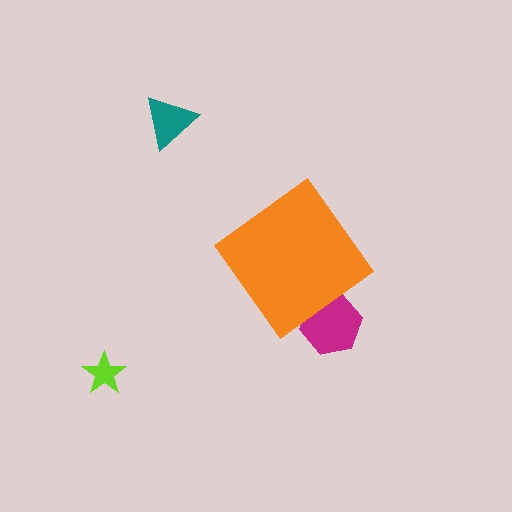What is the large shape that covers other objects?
An orange diamond.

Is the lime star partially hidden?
No, the lime star is fully visible.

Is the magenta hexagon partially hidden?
Yes, the magenta hexagon is partially hidden behind the orange diamond.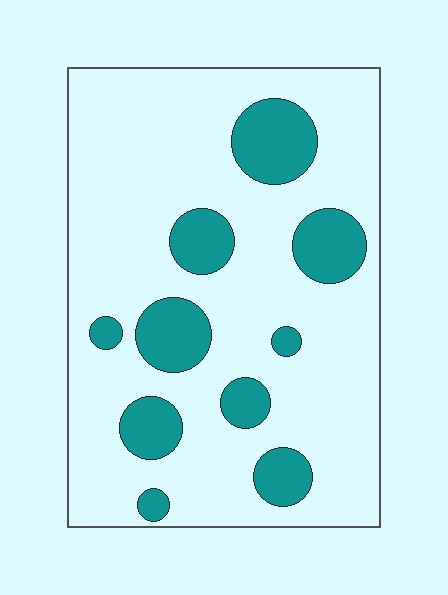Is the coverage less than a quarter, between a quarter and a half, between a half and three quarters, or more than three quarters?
Less than a quarter.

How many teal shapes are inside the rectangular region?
10.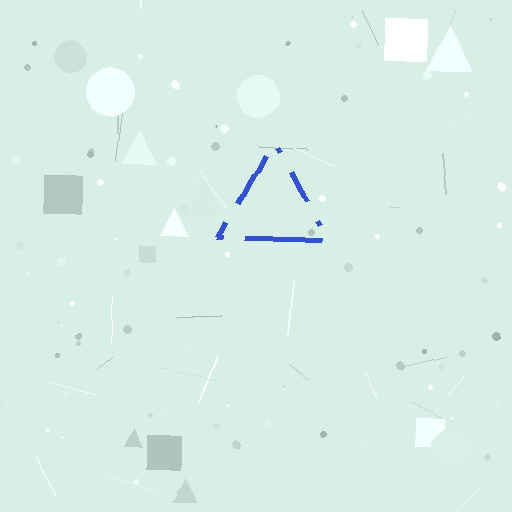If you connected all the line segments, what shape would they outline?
They would outline a triangle.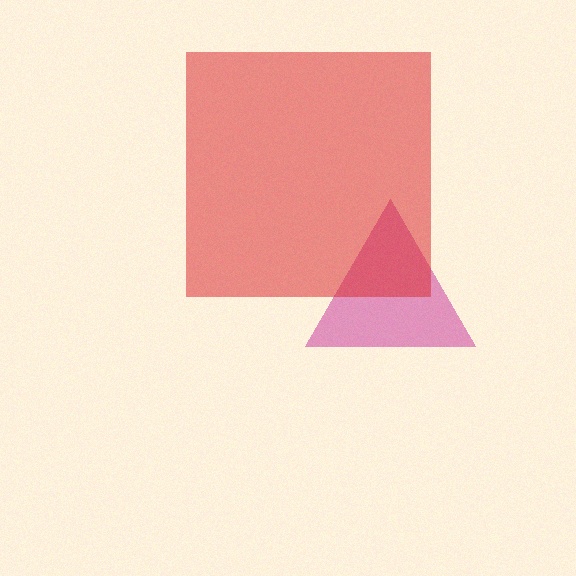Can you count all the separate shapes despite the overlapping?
Yes, there are 2 separate shapes.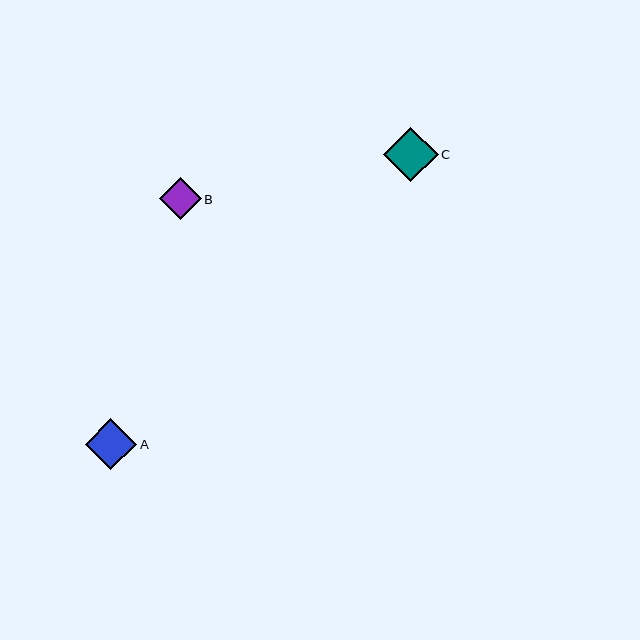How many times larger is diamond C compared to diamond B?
Diamond C is approximately 1.3 times the size of diamond B.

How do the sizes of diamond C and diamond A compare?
Diamond C and diamond A are approximately the same size.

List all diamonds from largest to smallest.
From largest to smallest: C, A, B.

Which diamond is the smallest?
Diamond B is the smallest with a size of approximately 42 pixels.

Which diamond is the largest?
Diamond C is the largest with a size of approximately 54 pixels.